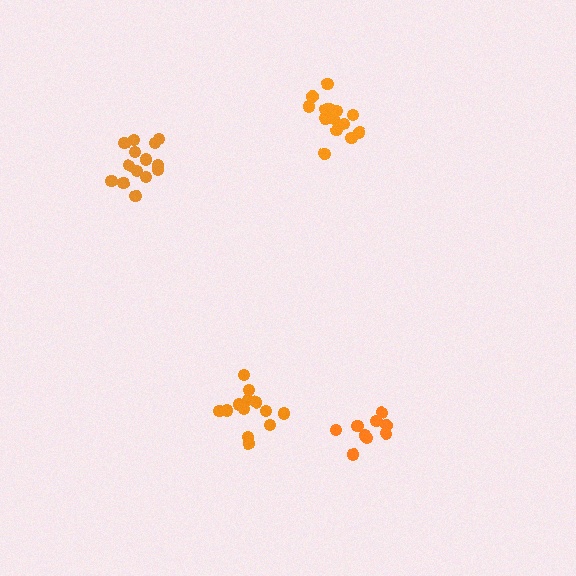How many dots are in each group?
Group 1: 16 dots, Group 2: 14 dots, Group 3: 10 dots, Group 4: 14 dots (54 total).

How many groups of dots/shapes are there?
There are 4 groups.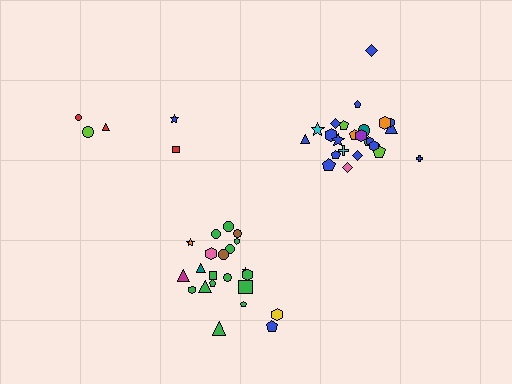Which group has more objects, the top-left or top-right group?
The top-right group.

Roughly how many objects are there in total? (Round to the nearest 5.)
Roughly 50 objects in total.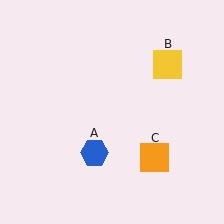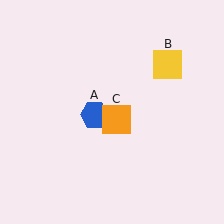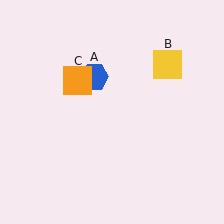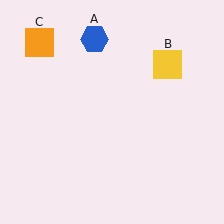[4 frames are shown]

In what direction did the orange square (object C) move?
The orange square (object C) moved up and to the left.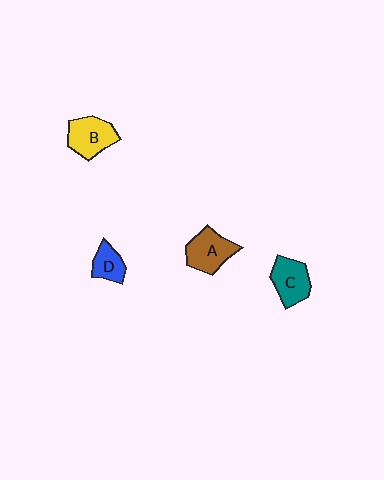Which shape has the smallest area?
Shape D (blue).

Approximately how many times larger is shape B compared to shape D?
Approximately 1.6 times.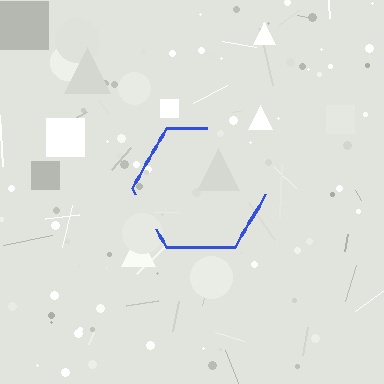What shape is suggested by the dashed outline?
The dashed outline suggests a hexagon.